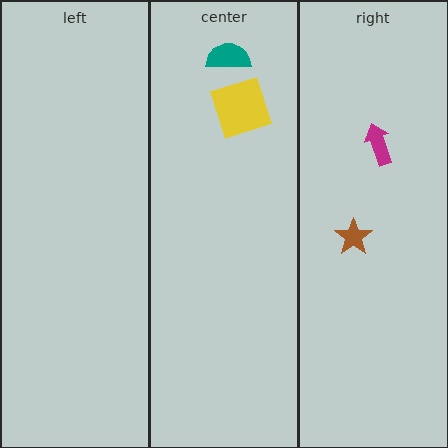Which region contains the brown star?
The right region.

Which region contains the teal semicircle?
The center region.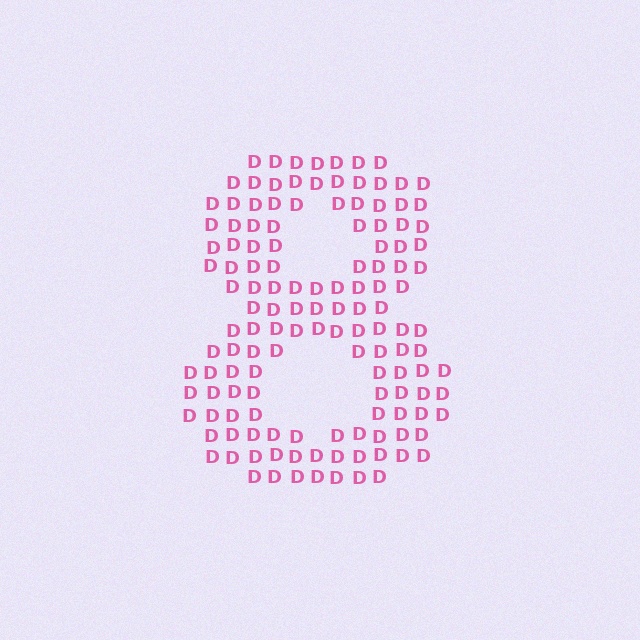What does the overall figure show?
The overall figure shows the digit 8.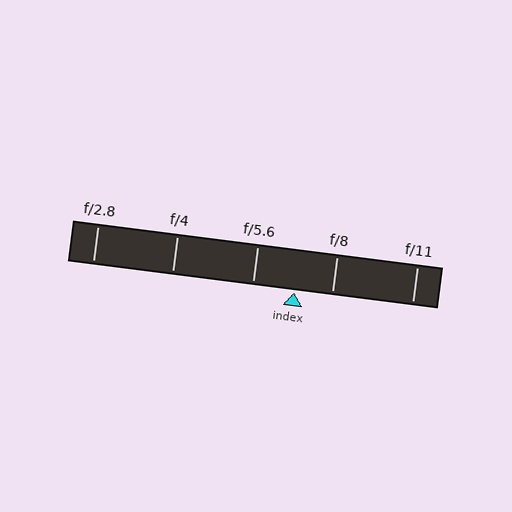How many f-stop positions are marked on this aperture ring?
There are 5 f-stop positions marked.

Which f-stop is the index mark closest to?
The index mark is closest to f/8.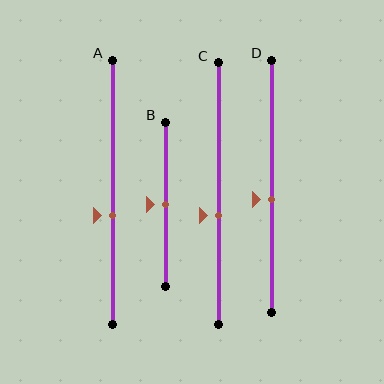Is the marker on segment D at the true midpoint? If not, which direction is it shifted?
No, the marker on segment D is shifted downward by about 5% of the segment length.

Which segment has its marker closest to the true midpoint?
Segment B has its marker closest to the true midpoint.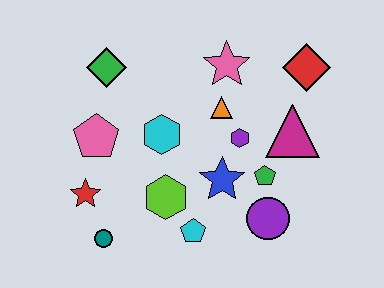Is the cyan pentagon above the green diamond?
No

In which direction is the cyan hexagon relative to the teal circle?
The cyan hexagon is above the teal circle.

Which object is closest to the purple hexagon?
The orange triangle is closest to the purple hexagon.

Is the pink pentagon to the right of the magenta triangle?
No